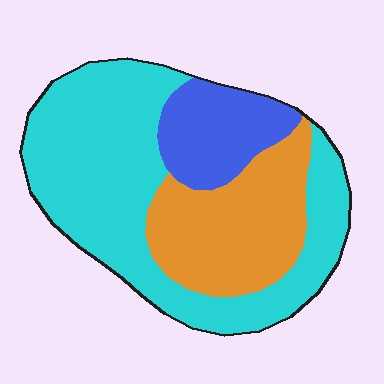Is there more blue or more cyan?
Cyan.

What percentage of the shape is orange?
Orange covers around 30% of the shape.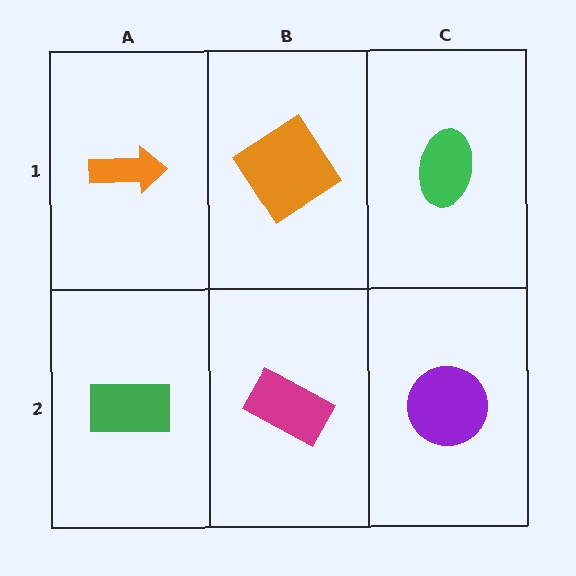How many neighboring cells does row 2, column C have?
2.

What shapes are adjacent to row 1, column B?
A magenta rectangle (row 2, column B), an orange arrow (row 1, column A), a green ellipse (row 1, column C).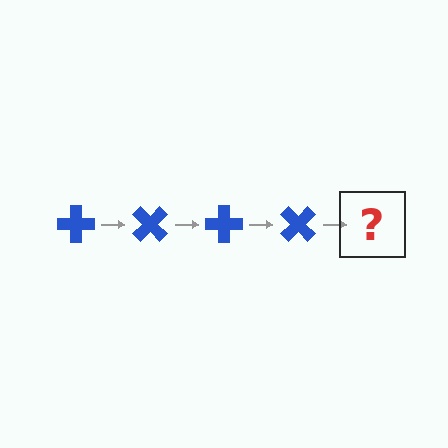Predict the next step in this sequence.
The next step is a blue cross rotated 180 degrees.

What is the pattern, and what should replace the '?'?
The pattern is that the cross rotates 45 degrees each step. The '?' should be a blue cross rotated 180 degrees.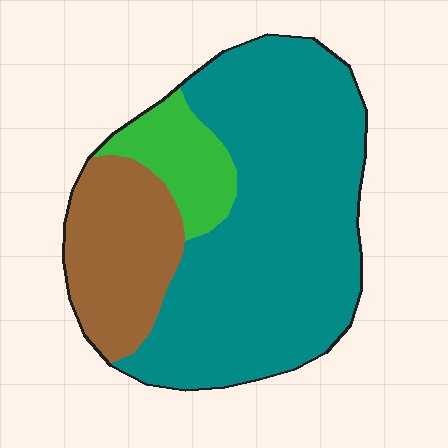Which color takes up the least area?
Green, at roughly 10%.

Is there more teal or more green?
Teal.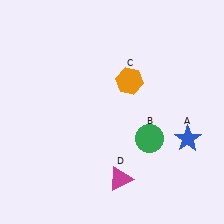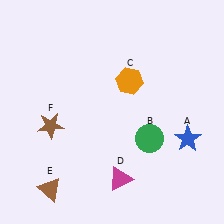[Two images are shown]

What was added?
A brown triangle (E), a brown star (F) were added in Image 2.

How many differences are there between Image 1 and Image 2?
There are 2 differences between the two images.